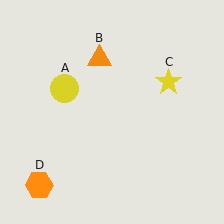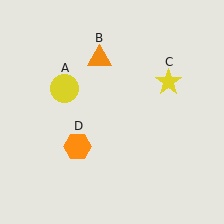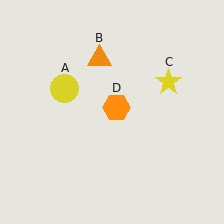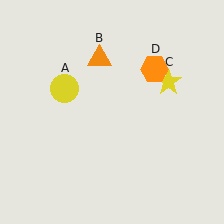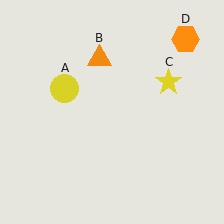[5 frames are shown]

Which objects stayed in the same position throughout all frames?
Yellow circle (object A) and orange triangle (object B) and yellow star (object C) remained stationary.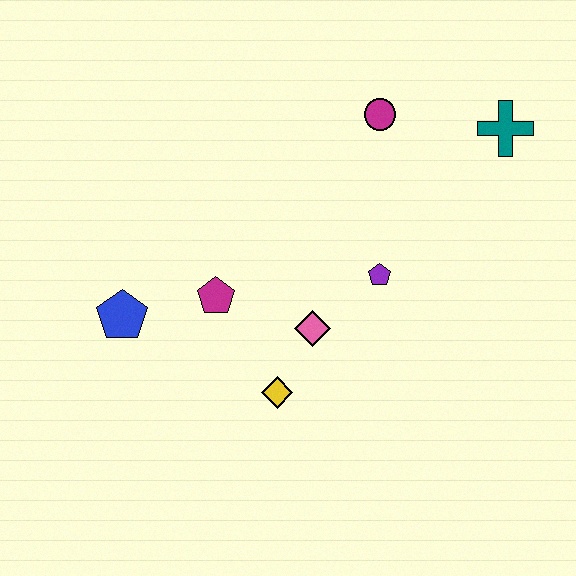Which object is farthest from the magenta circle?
The blue pentagon is farthest from the magenta circle.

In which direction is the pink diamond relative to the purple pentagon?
The pink diamond is to the left of the purple pentagon.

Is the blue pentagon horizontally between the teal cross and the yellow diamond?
No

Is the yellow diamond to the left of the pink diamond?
Yes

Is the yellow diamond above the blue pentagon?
No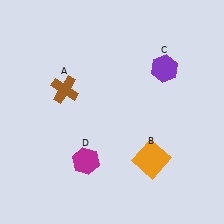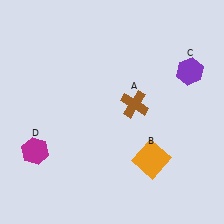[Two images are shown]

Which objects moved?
The objects that moved are: the brown cross (A), the purple hexagon (C), the magenta hexagon (D).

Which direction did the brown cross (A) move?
The brown cross (A) moved right.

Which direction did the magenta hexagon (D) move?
The magenta hexagon (D) moved left.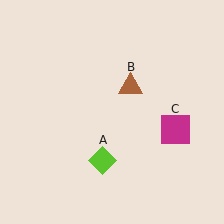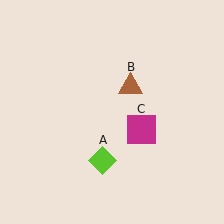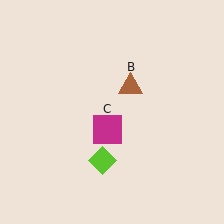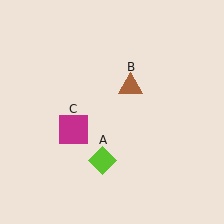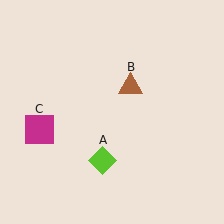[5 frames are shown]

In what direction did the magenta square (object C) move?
The magenta square (object C) moved left.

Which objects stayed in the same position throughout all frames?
Lime diamond (object A) and brown triangle (object B) remained stationary.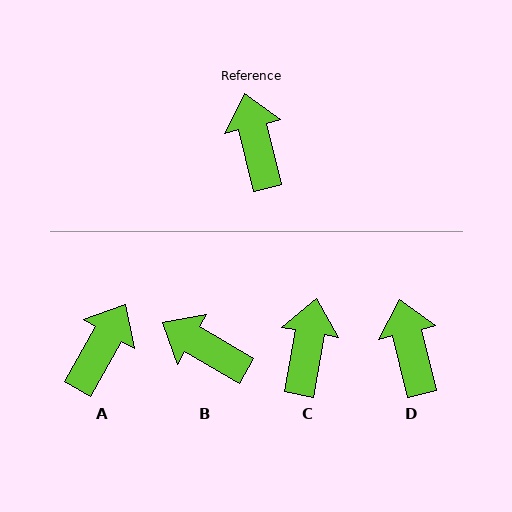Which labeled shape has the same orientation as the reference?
D.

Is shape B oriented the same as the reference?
No, it is off by about 46 degrees.